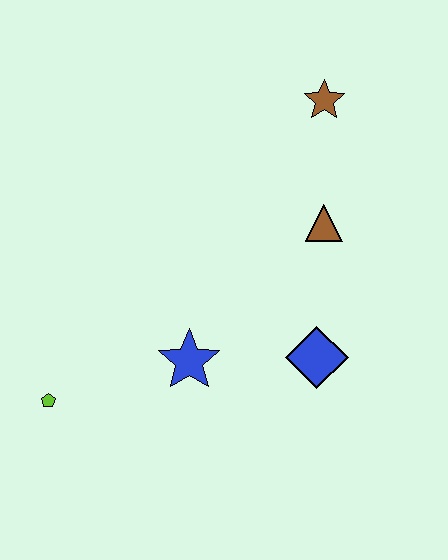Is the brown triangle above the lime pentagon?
Yes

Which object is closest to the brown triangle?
The brown star is closest to the brown triangle.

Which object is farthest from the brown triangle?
The lime pentagon is farthest from the brown triangle.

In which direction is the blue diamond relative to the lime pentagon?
The blue diamond is to the right of the lime pentagon.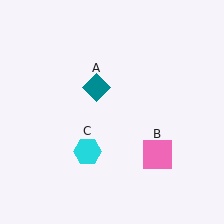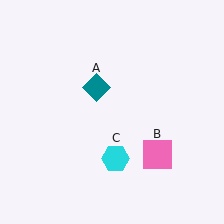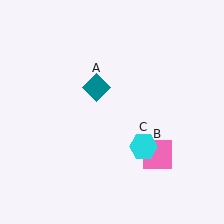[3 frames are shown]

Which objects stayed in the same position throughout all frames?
Teal diamond (object A) and pink square (object B) remained stationary.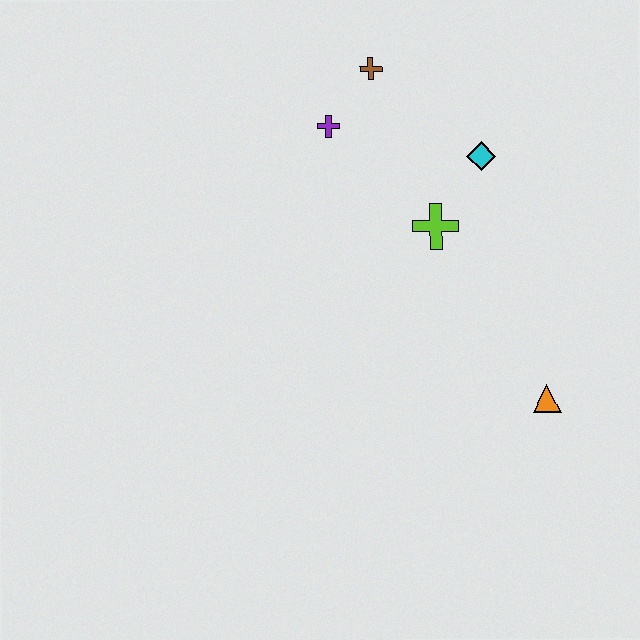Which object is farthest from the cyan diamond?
The orange triangle is farthest from the cyan diamond.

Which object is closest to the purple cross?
The brown cross is closest to the purple cross.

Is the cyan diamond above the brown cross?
No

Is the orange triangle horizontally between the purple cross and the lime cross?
No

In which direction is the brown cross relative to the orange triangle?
The brown cross is above the orange triangle.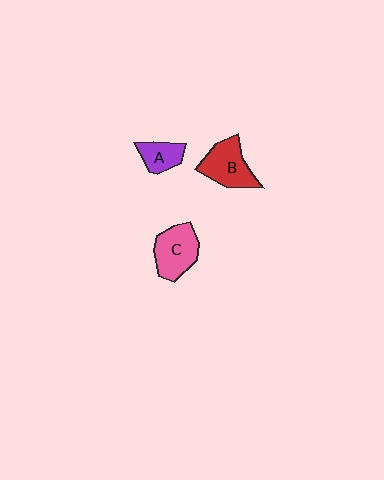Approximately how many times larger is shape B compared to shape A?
Approximately 1.6 times.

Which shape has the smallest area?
Shape A (purple).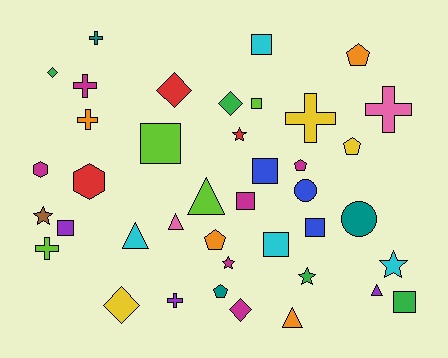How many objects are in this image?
There are 40 objects.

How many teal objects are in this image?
There are 3 teal objects.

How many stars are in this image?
There are 5 stars.